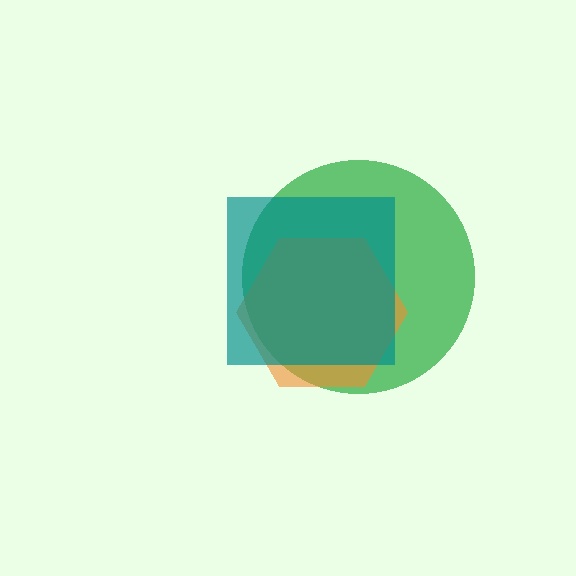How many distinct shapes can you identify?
There are 3 distinct shapes: a green circle, an orange hexagon, a teal square.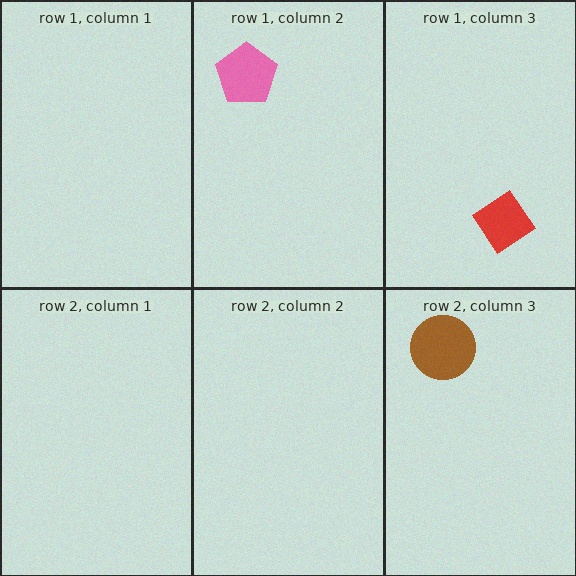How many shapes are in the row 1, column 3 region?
1.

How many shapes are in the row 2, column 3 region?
1.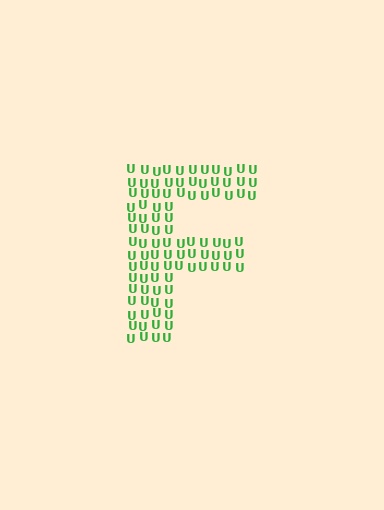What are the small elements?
The small elements are letter U's.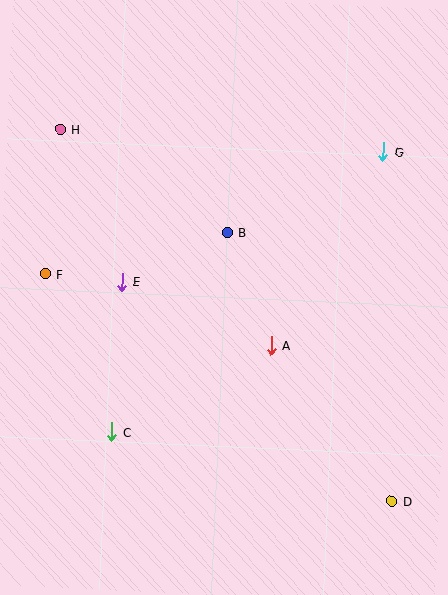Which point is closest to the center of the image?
Point B at (227, 232) is closest to the center.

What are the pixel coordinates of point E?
Point E is at (122, 282).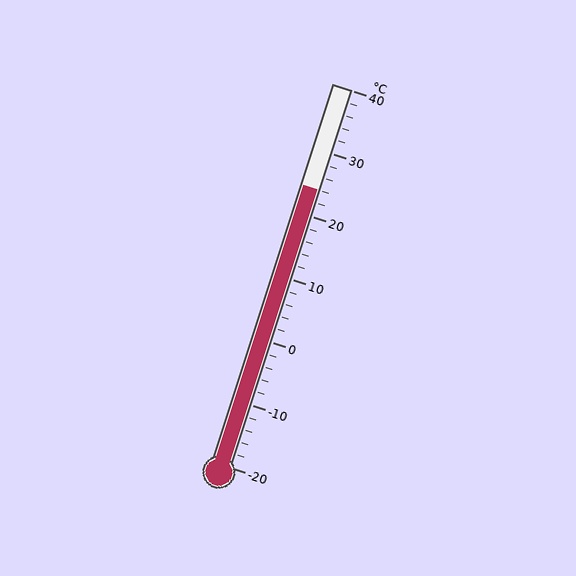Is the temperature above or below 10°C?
The temperature is above 10°C.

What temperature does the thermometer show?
The thermometer shows approximately 24°C.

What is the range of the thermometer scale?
The thermometer scale ranges from -20°C to 40°C.